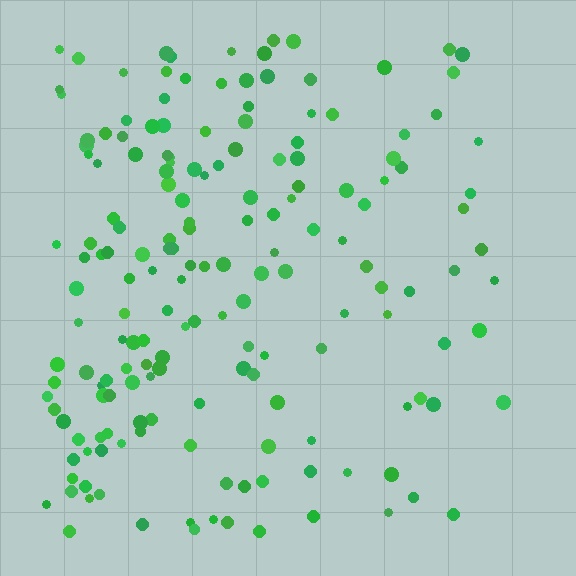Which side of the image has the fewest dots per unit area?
The right.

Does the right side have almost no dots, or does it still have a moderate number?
Still a moderate number, just noticeably fewer than the left.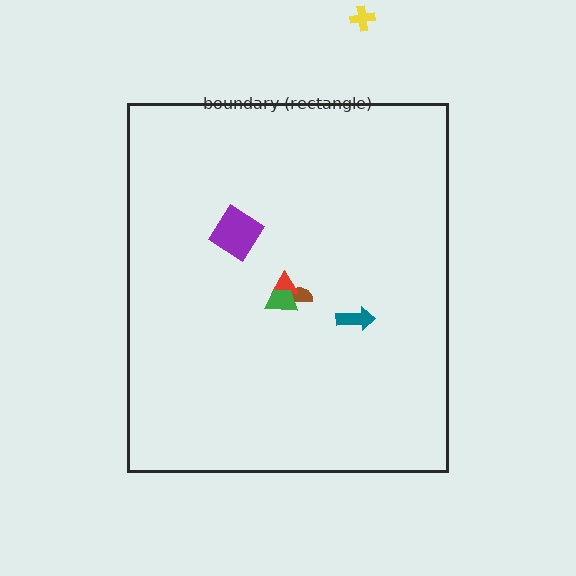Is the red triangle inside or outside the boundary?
Inside.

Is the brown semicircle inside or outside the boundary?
Inside.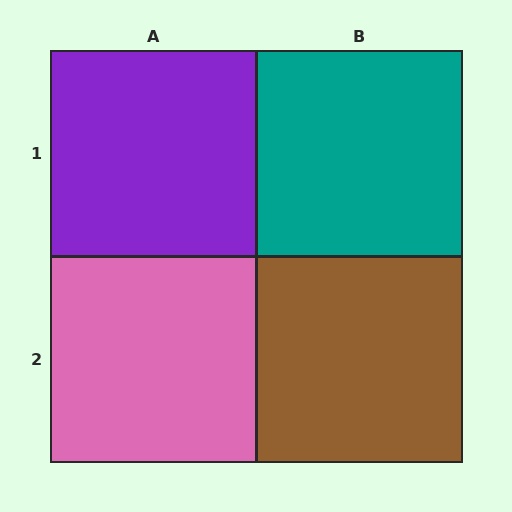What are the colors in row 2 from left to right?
Pink, brown.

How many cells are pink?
1 cell is pink.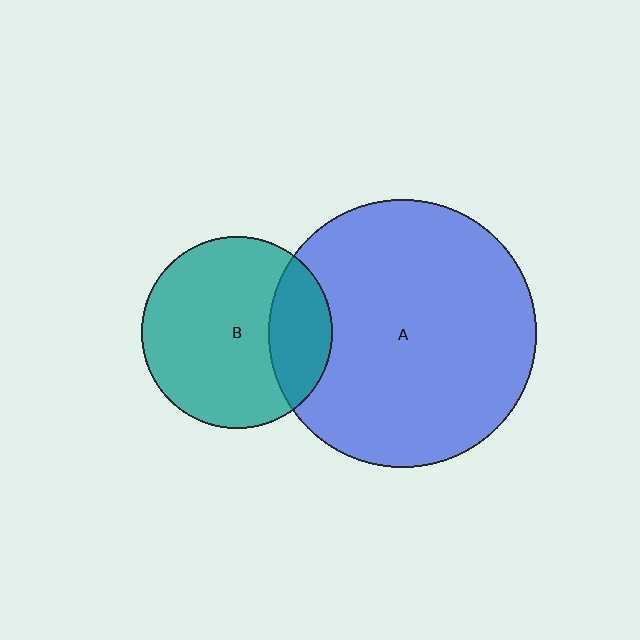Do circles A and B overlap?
Yes.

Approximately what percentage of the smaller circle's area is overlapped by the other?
Approximately 25%.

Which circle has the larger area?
Circle A (blue).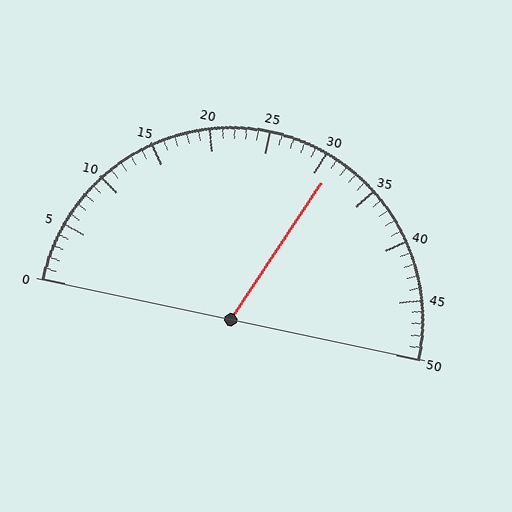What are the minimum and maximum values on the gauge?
The gauge ranges from 0 to 50.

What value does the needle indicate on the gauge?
The needle indicates approximately 31.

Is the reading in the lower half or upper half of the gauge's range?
The reading is in the upper half of the range (0 to 50).